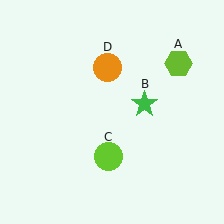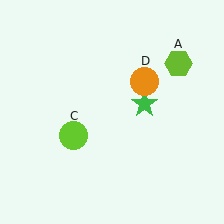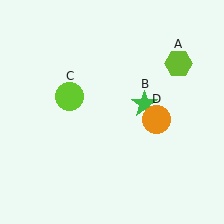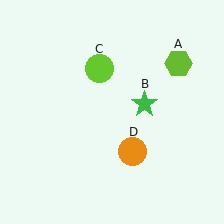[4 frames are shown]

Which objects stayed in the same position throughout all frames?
Lime hexagon (object A) and green star (object B) remained stationary.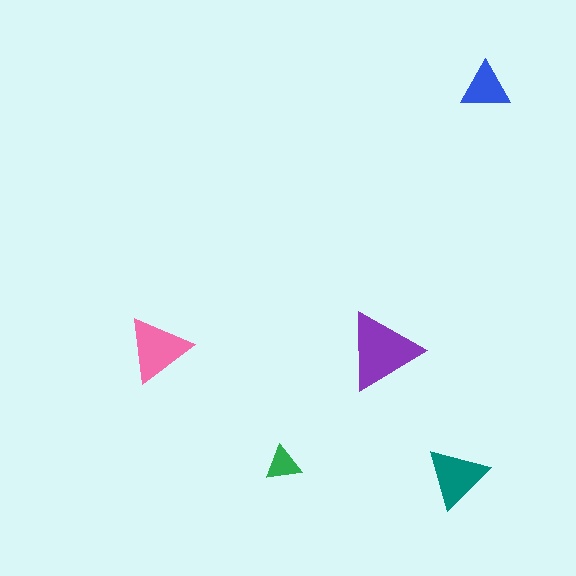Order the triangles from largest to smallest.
the purple one, the pink one, the teal one, the blue one, the green one.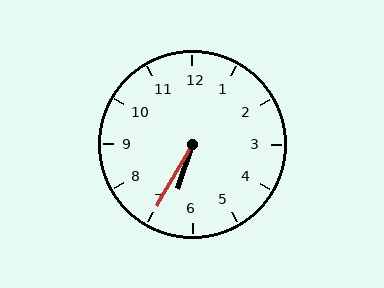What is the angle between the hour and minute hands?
Approximately 12 degrees.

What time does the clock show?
6:35.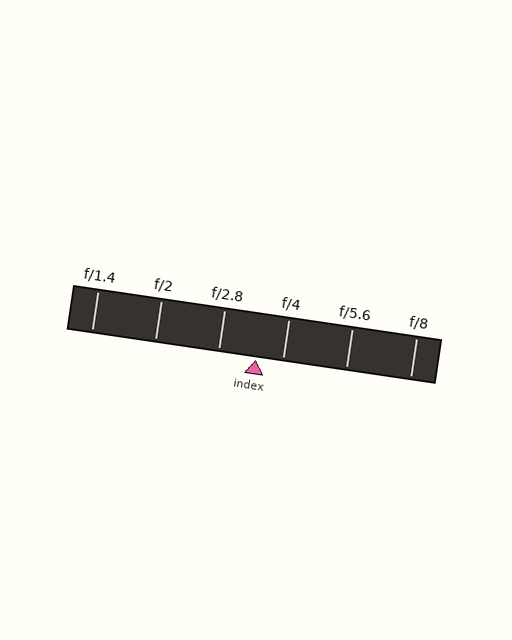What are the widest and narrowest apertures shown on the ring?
The widest aperture shown is f/1.4 and the narrowest is f/8.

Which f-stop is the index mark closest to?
The index mark is closest to f/4.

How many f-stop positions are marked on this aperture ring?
There are 6 f-stop positions marked.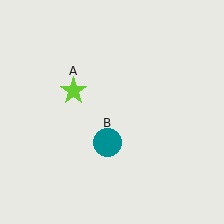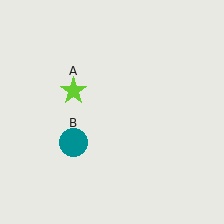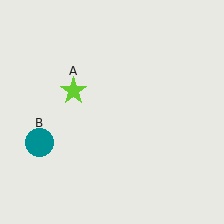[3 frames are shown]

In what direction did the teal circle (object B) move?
The teal circle (object B) moved left.